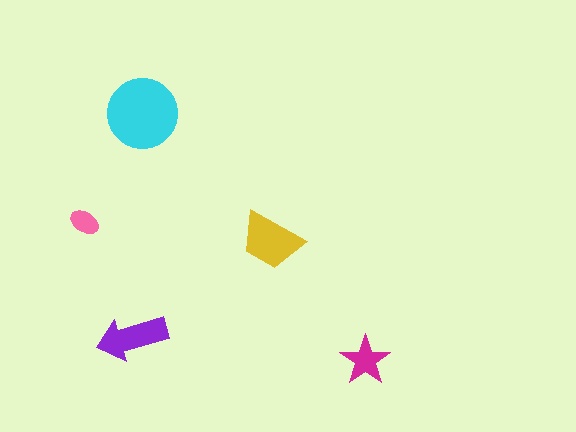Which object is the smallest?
The pink ellipse.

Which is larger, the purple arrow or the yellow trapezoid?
The yellow trapezoid.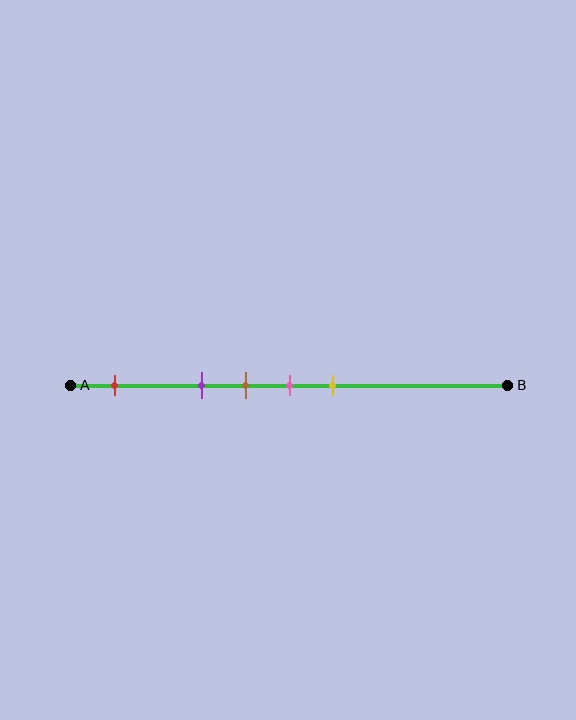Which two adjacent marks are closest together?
The brown and pink marks are the closest adjacent pair.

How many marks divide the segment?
There are 5 marks dividing the segment.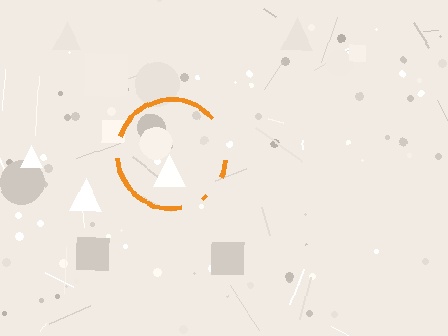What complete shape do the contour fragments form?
The contour fragments form a circle.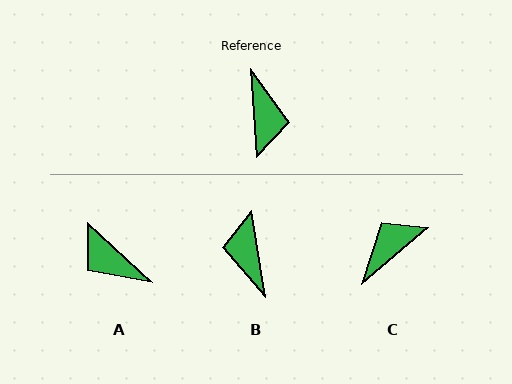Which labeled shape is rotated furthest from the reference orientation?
B, about 175 degrees away.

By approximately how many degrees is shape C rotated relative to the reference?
Approximately 127 degrees counter-clockwise.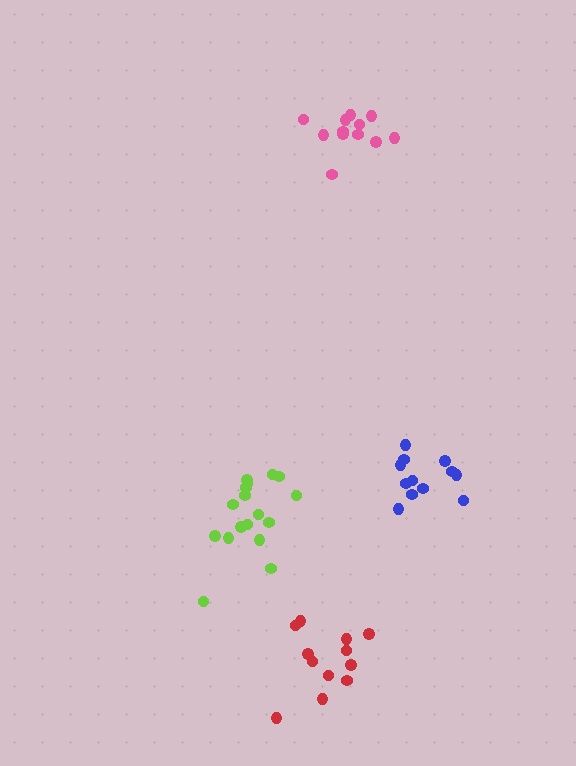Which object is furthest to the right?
The blue cluster is rightmost.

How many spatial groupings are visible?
There are 4 spatial groupings.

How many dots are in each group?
Group 1: 17 dots, Group 2: 12 dots, Group 3: 12 dots, Group 4: 12 dots (53 total).